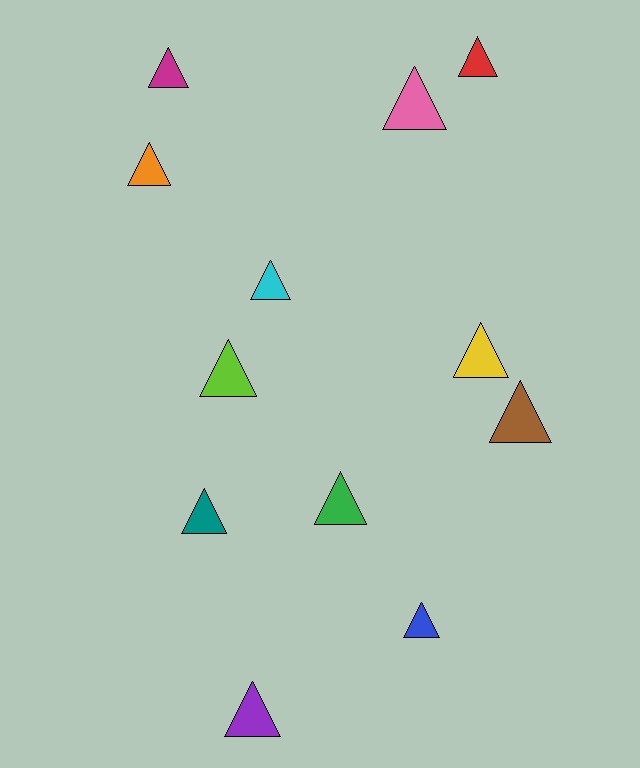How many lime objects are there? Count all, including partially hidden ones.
There is 1 lime object.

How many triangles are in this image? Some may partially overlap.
There are 12 triangles.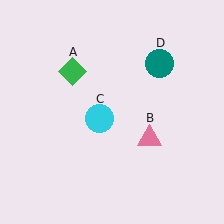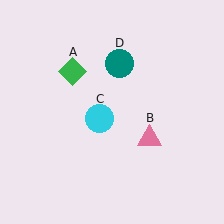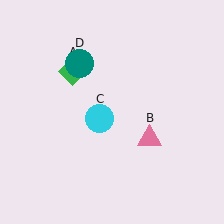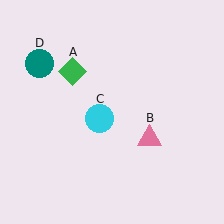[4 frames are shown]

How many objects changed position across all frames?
1 object changed position: teal circle (object D).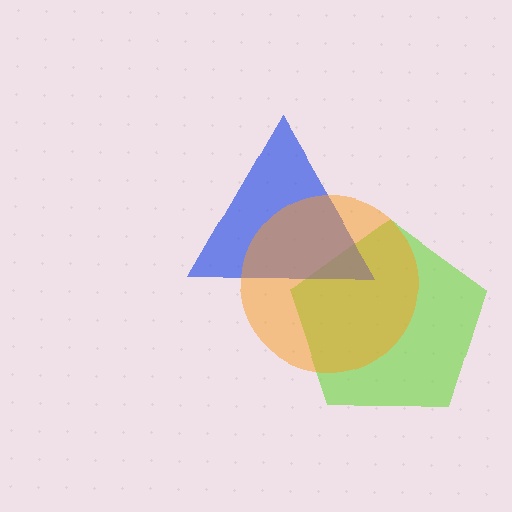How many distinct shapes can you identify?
There are 3 distinct shapes: a lime pentagon, a blue triangle, an orange circle.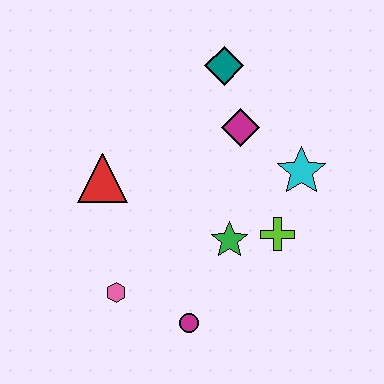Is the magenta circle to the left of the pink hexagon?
No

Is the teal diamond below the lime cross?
No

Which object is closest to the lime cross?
The green star is closest to the lime cross.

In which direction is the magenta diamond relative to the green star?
The magenta diamond is above the green star.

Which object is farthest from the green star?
The teal diamond is farthest from the green star.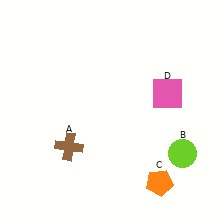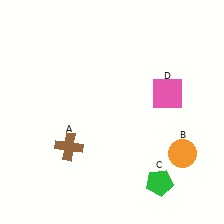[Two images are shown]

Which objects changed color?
B changed from lime to orange. C changed from orange to green.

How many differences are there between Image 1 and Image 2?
There are 2 differences between the two images.